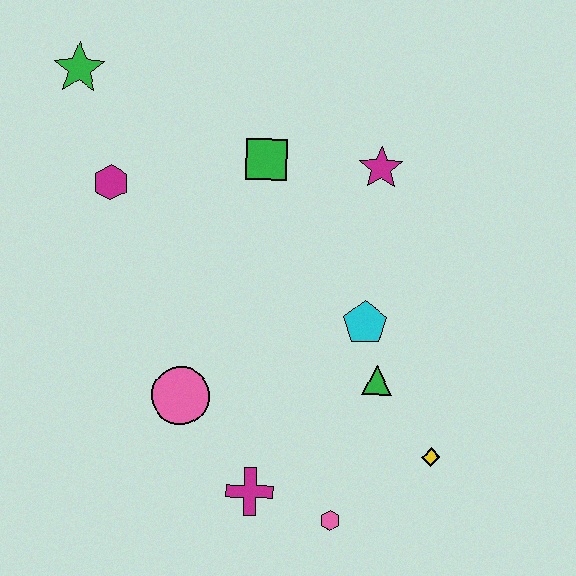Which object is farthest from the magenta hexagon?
The yellow diamond is farthest from the magenta hexagon.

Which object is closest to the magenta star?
The green square is closest to the magenta star.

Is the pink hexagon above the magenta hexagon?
No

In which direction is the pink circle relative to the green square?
The pink circle is below the green square.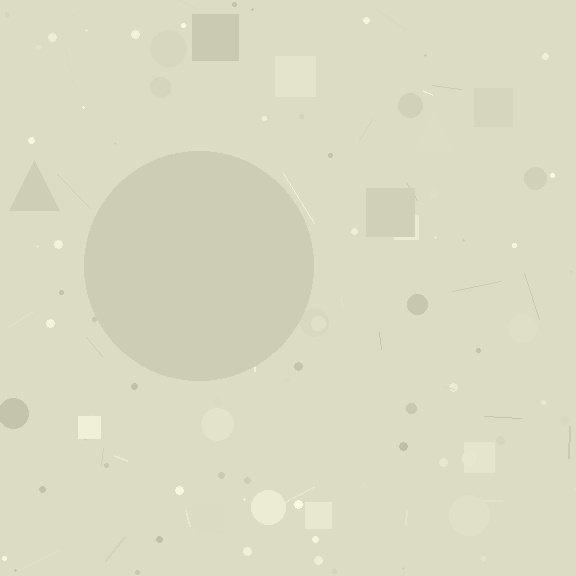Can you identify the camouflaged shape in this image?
The camouflaged shape is a circle.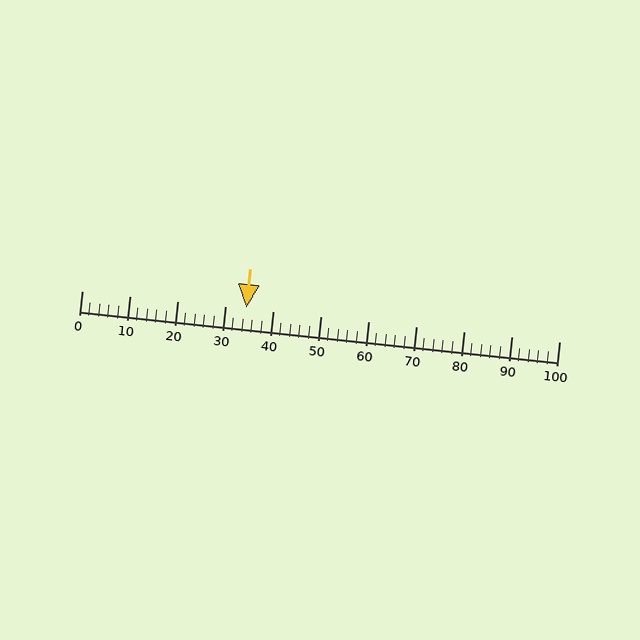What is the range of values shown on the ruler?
The ruler shows values from 0 to 100.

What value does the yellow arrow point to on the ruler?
The yellow arrow points to approximately 34.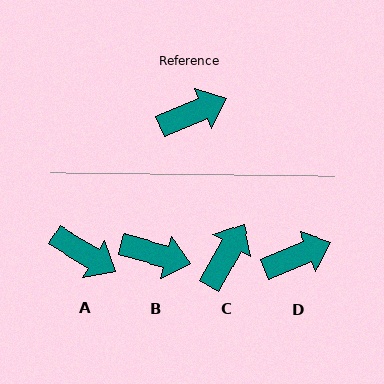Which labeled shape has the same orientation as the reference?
D.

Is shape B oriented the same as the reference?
No, it is off by about 38 degrees.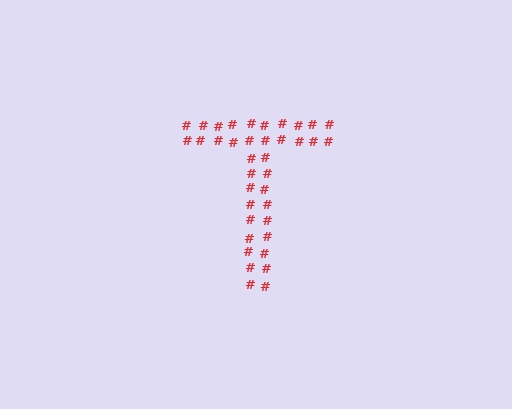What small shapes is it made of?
It is made of small hash symbols.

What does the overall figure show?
The overall figure shows the letter T.